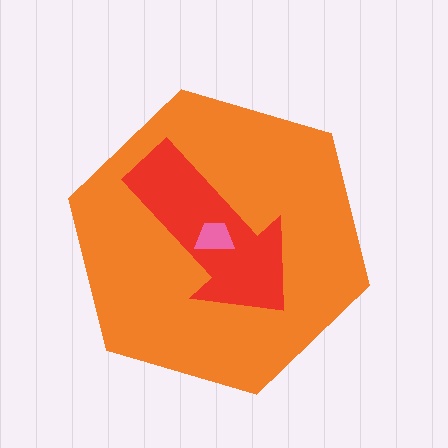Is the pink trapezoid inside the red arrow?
Yes.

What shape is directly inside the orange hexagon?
The red arrow.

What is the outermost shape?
The orange hexagon.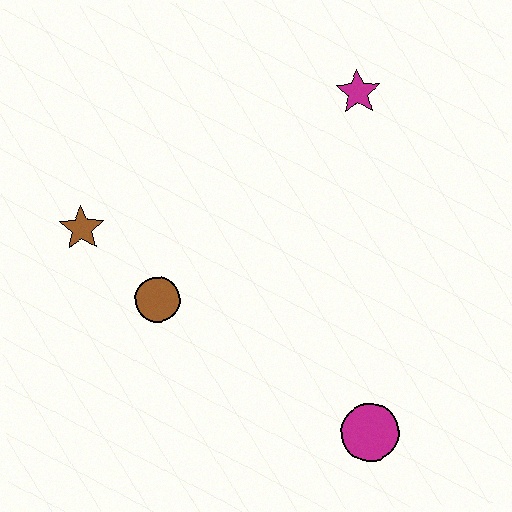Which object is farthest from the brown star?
The magenta circle is farthest from the brown star.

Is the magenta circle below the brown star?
Yes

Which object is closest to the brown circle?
The brown star is closest to the brown circle.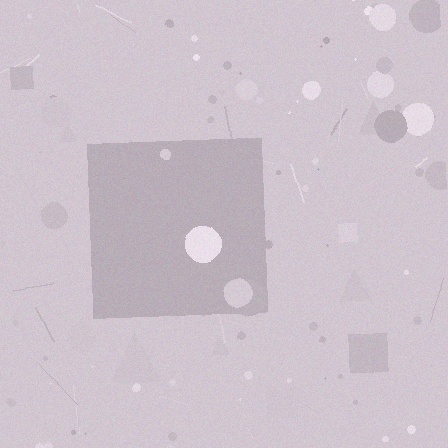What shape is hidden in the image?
A square is hidden in the image.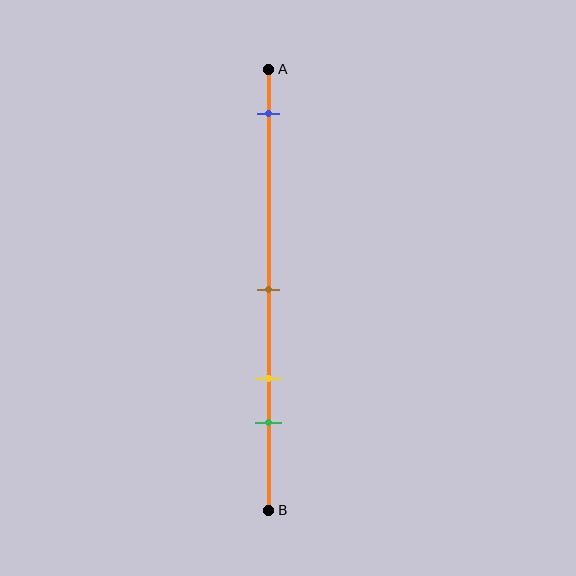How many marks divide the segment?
There are 4 marks dividing the segment.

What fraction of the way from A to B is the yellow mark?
The yellow mark is approximately 70% (0.7) of the way from A to B.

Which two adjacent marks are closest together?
The yellow and green marks are the closest adjacent pair.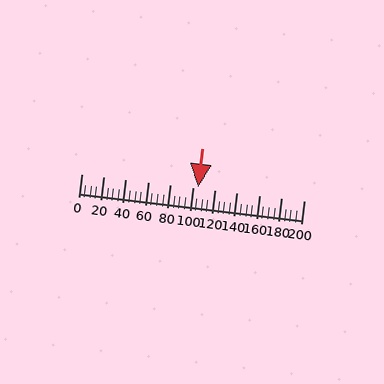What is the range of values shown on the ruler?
The ruler shows values from 0 to 200.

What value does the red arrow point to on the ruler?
The red arrow points to approximately 105.